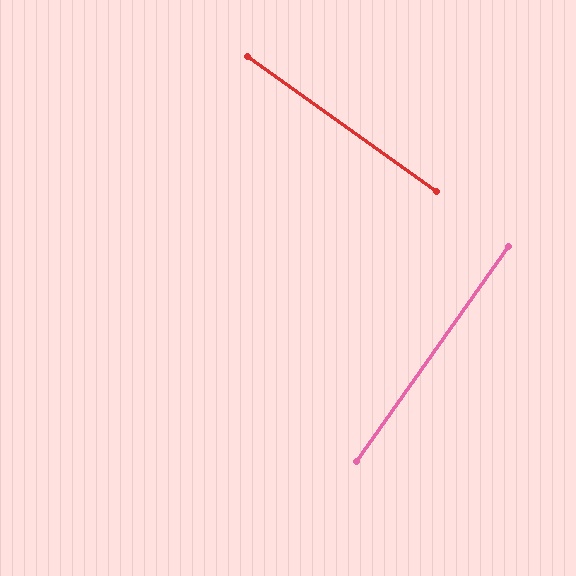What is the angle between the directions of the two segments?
Approximately 90 degrees.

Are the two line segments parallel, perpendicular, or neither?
Perpendicular — they meet at approximately 90°.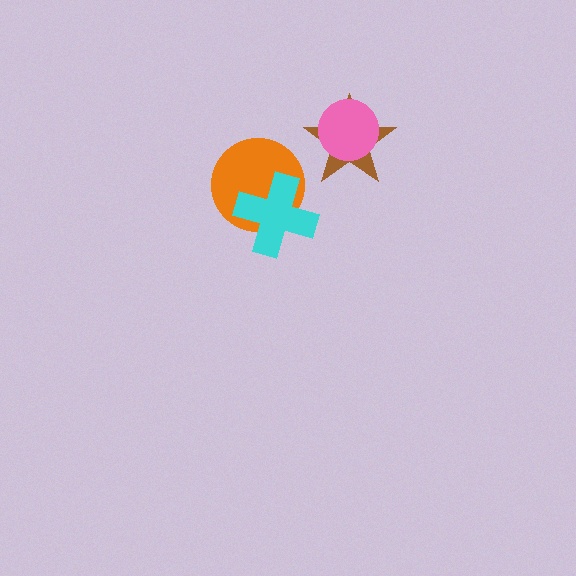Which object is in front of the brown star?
The pink circle is in front of the brown star.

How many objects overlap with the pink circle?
1 object overlaps with the pink circle.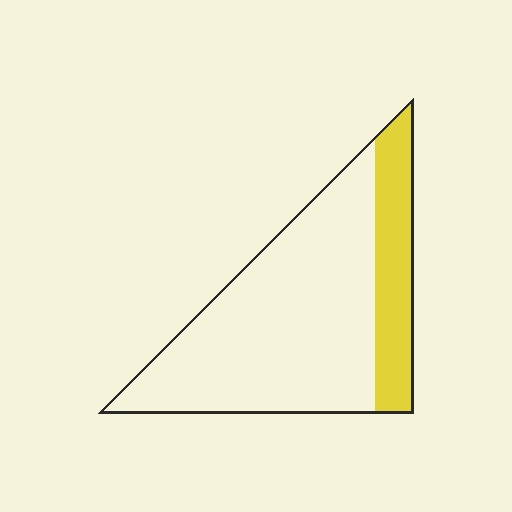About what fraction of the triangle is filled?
About one quarter (1/4).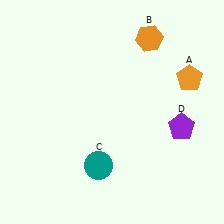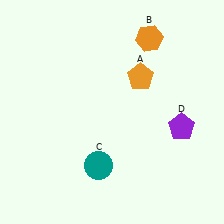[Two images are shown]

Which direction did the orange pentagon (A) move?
The orange pentagon (A) moved left.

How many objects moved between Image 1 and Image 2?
1 object moved between the two images.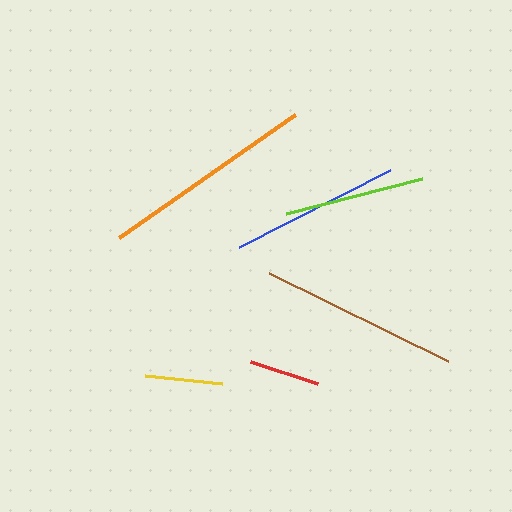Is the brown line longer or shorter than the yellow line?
The brown line is longer than the yellow line.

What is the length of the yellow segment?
The yellow segment is approximately 78 pixels long.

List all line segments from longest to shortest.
From longest to shortest: orange, brown, blue, lime, yellow, red.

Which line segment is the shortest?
The red line is the shortest at approximately 71 pixels.